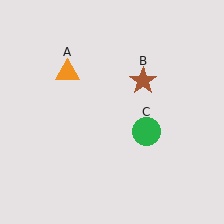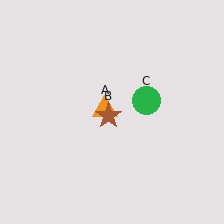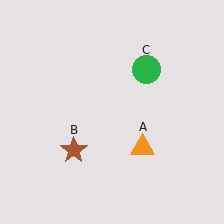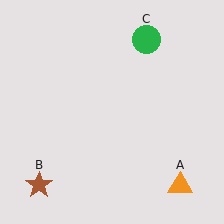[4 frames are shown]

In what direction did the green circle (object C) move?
The green circle (object C) moved up.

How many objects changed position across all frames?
3 objects changed position: orange triangle (object A), brown star (object B), green circle (object C).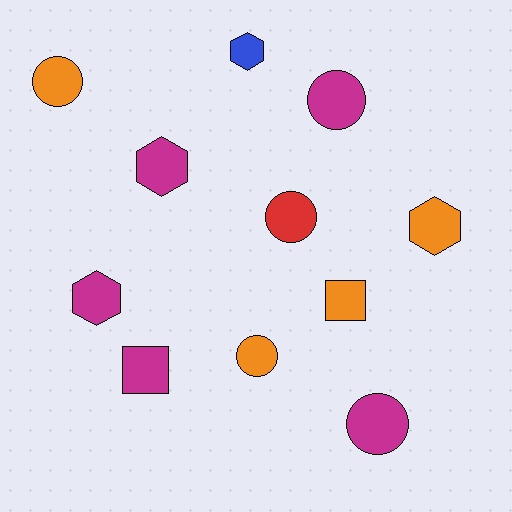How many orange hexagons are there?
There is 1 orange hexagon.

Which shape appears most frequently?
Circle, with 5 objects.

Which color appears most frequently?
Magenta, with 5 objects.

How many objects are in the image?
There are 11 objects.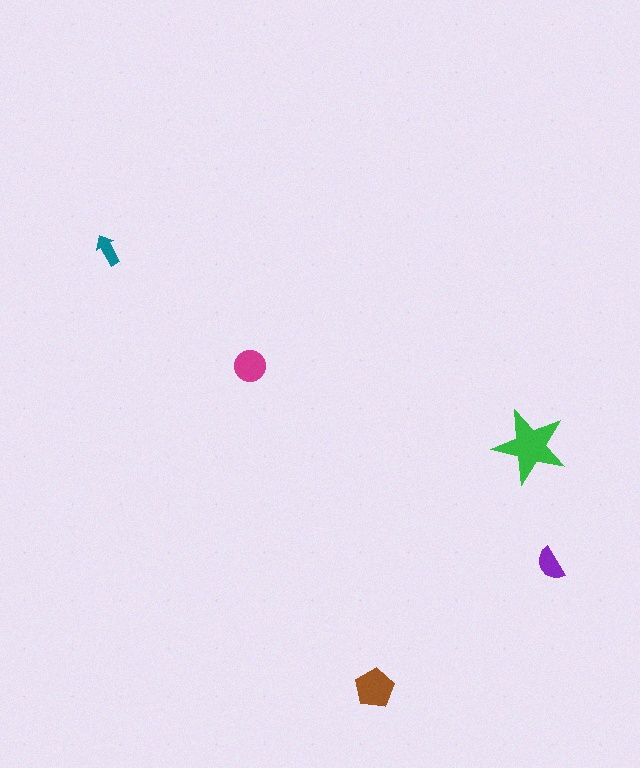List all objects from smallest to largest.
The teal arrow, the purple semicircle, the magenta circle, the brown pentagon, the green star.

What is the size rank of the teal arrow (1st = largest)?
5th.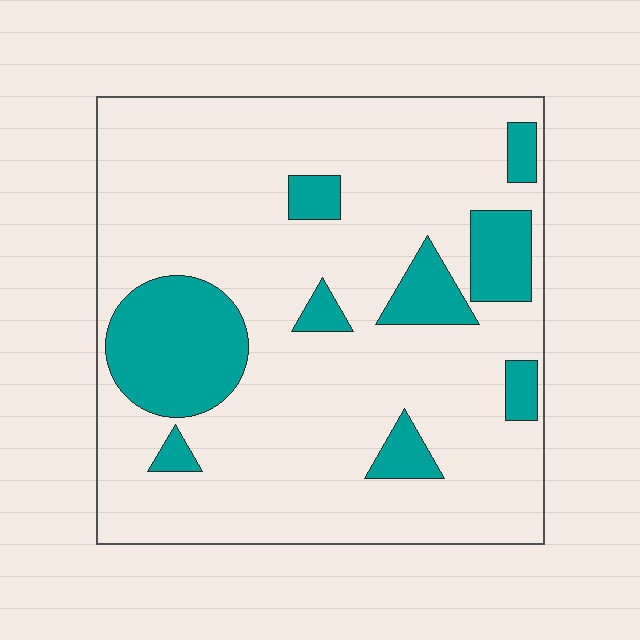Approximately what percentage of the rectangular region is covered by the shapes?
Approximately 20%.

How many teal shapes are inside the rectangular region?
9.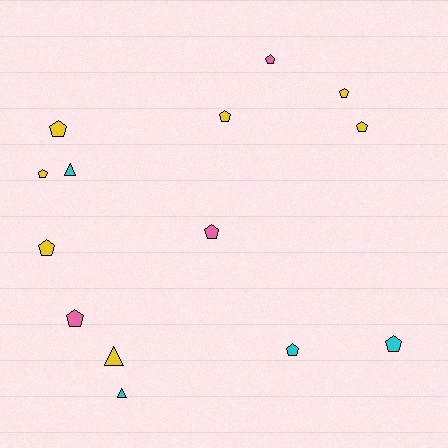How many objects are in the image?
There are 14 objects.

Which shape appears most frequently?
Pentagon, with 11 objects.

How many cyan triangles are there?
There are 2 cyan triangles.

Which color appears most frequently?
Yellow, with 7 objects.